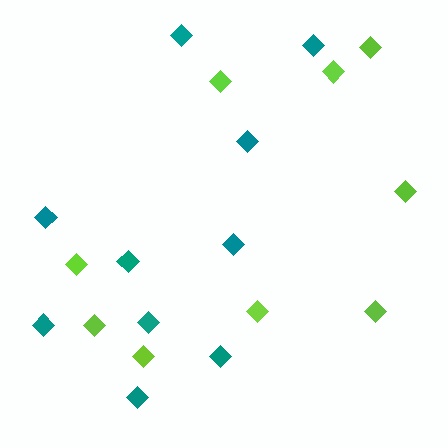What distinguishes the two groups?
There are 2 groups: one group of teal diamonds (10) and one group of lime diamonds (9).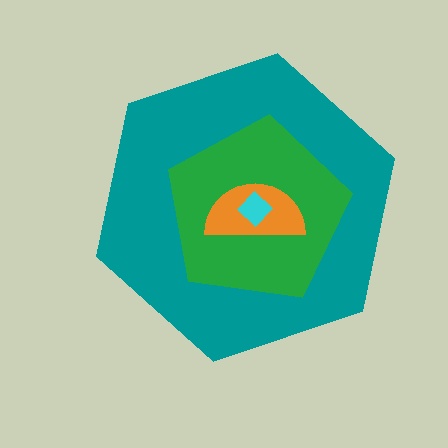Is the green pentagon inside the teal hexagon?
Yes.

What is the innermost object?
The cyan diamond.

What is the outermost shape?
The teal hexagon.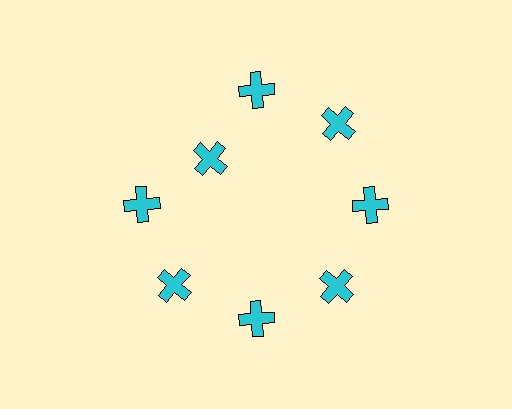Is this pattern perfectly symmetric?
No. The 8 cyan crosses are arranged in a ring, but one element near the 10 o'clock position is pulled inward toward the center, breaking the 8-fold rotational symmetry.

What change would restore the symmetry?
The symmetry would be restored by moving it outward, back onto the ring so that all 8 crosses sit at equal angles and equal distance from the center.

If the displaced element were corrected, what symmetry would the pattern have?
It would have 8-fold rotational symmetry — the pattern would map onto itself every 45 degrees.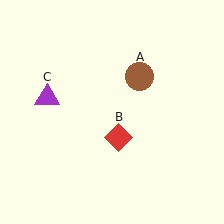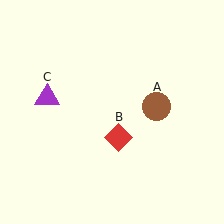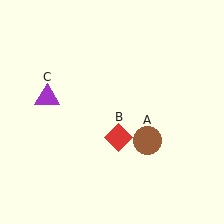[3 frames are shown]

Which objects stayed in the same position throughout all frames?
Red diamond (object B) and purple triangle (object C) remained stationary.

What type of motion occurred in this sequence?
The brown circle (object A) rotated clockwise around the center of the scene.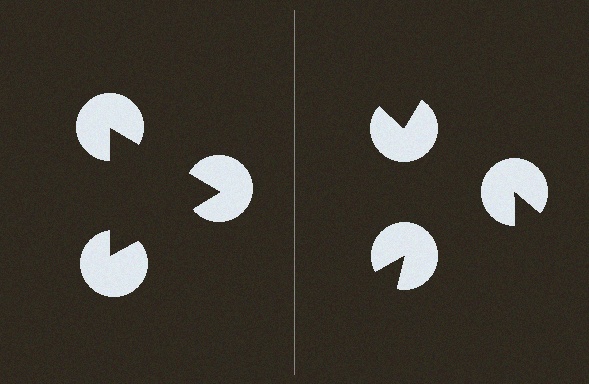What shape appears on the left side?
An illusory triangle.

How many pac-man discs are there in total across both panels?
6 — 3 on each side.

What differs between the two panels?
The pac-man discs are positioned identically on both sides; only the wedge orientations differ. On the left they align to a triangle; on the right they are misaligned.